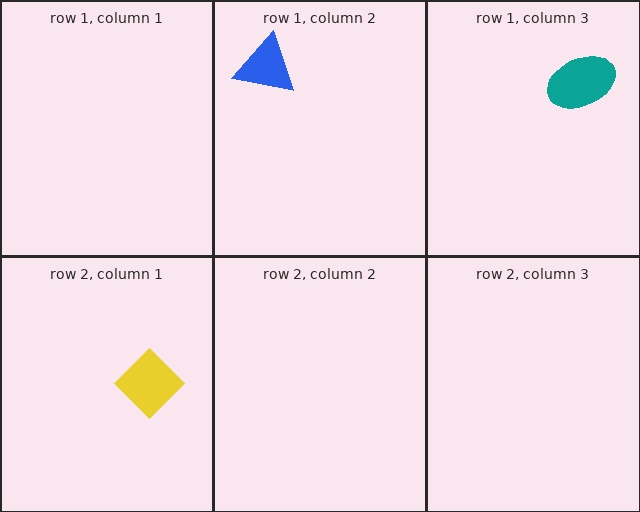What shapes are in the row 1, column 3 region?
The teal ellipse.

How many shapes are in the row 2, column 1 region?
1.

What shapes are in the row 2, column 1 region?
The yellow diamond.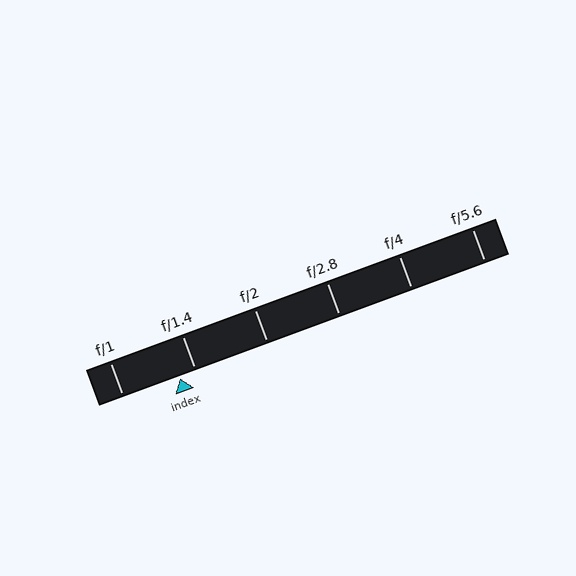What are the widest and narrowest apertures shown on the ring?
The widest aperture shown is f/1 and the narrowest is f/5.6.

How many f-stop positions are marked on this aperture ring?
There are 6 f-stop positions marked.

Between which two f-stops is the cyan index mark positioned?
The index mark is between f/1 and f/1.4.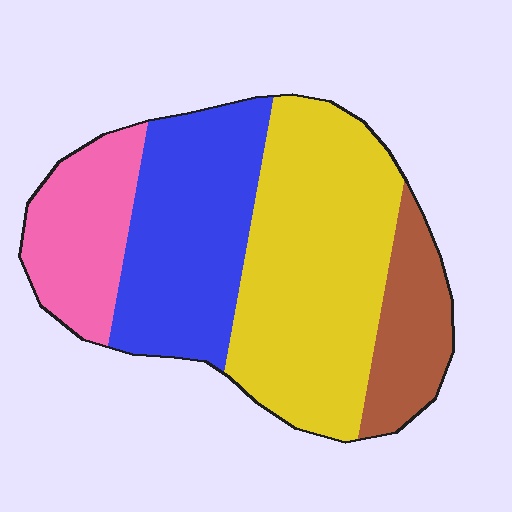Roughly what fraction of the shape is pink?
Pink covers around 15% of the shape.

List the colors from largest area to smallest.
From largest to smallest: yellow, blue, pink, brown.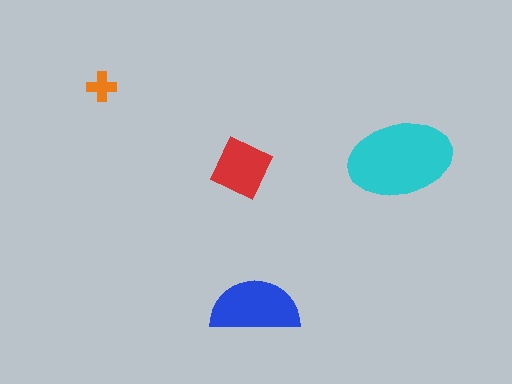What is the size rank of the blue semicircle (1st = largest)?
2nd.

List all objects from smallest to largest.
The orange cross, the red square, the blue semicircle, the cyan ellipse.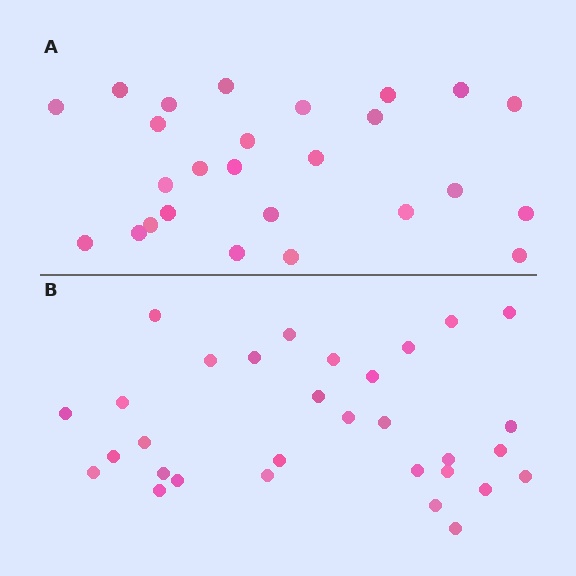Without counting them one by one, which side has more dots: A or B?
Region B (the bottom region) has more dots.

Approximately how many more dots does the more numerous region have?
Region B has about 5 more dots than region A.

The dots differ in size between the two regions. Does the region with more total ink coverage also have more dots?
No. Region A has more total ink coverage because its dots are larger, but region B actually contains more individual dots. Total area can be misleading — the number of items is what matters here.